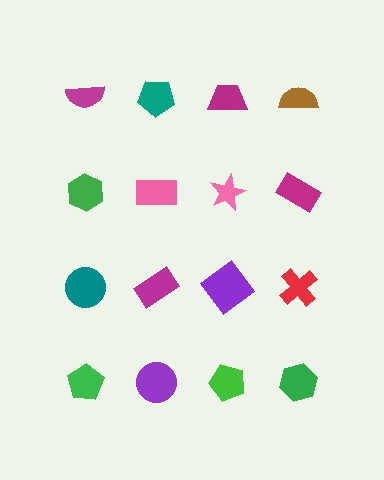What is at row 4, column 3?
A green pentagon.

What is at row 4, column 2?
A purple circle.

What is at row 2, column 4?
A magenta rectangle.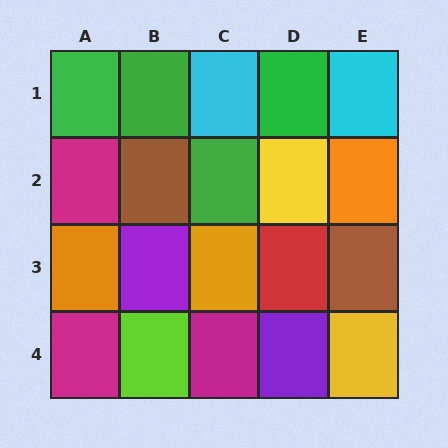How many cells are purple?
2 cells are purple.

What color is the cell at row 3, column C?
Orange.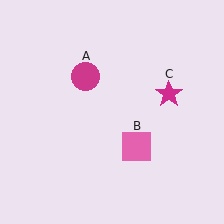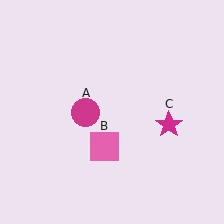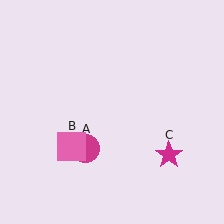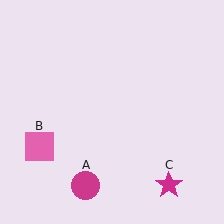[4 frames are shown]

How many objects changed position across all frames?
3 objects changed position: magenta circle (object A), pink square (object B), magenta star (object C).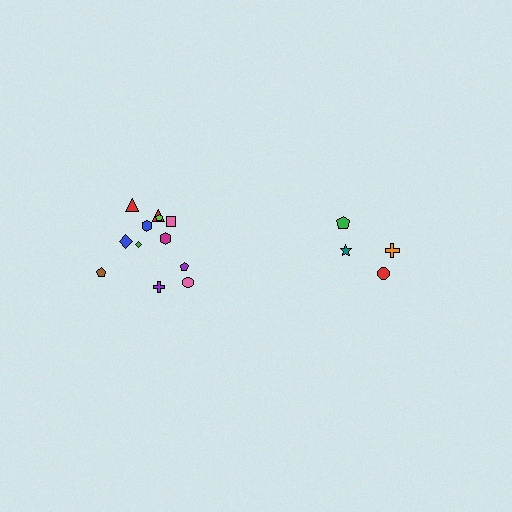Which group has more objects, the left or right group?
The left group.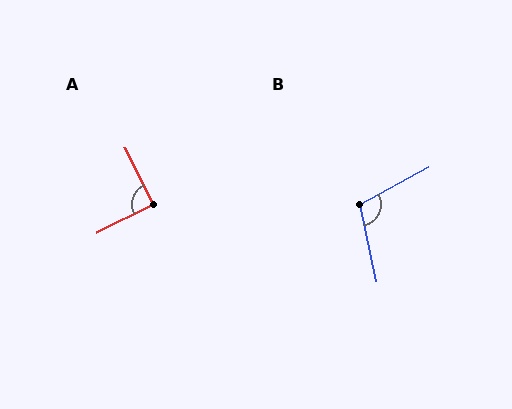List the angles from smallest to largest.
A (89°), B (106°).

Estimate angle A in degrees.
Approximately 89 degrees.